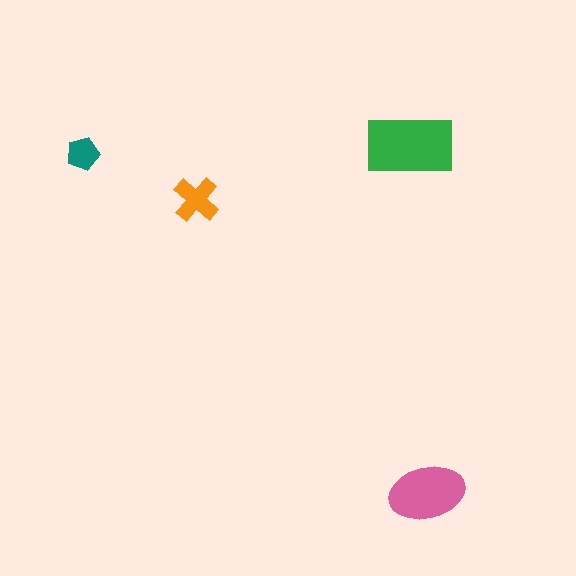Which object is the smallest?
The teal pentagon.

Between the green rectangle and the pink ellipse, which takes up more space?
The green rectangle.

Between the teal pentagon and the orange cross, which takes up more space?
The orange cross.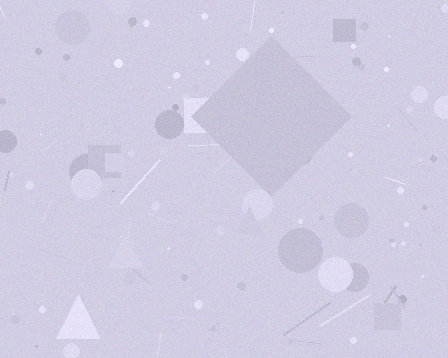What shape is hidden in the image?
A diamond is hidden in the image.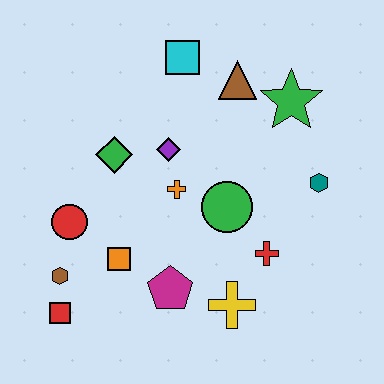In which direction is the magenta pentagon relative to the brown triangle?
The magenta pentagon is below the brown triangle.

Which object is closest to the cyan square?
The brown triangle is closest to the cyan square.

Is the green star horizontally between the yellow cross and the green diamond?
No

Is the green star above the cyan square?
No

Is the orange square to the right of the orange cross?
No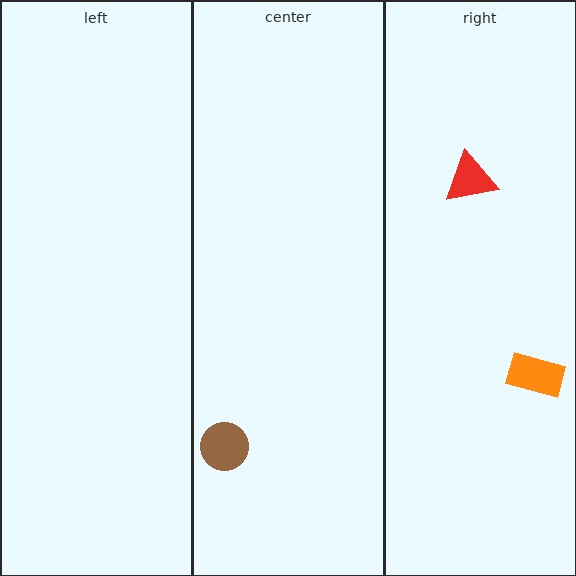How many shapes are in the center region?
1.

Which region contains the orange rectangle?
The right region.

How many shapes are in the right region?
2.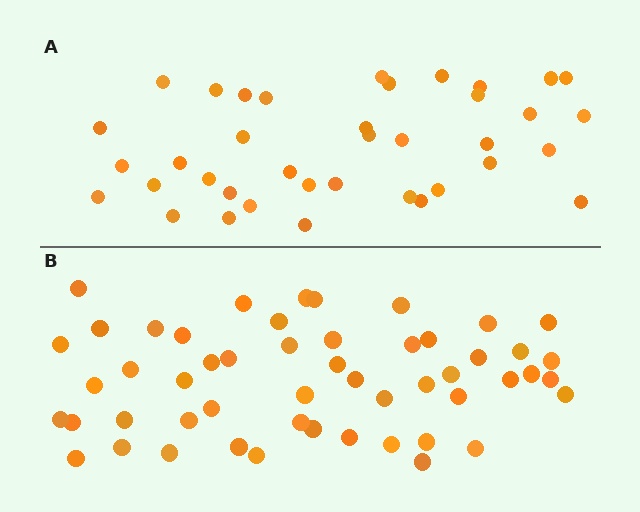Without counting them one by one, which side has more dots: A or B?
Region B (the bottom region) has more dots.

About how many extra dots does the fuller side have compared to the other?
Region B has approximately 15 more dots than region A.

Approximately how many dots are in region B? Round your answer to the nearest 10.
About 50 dots. (The exact count is 52, which rounds to 50.)